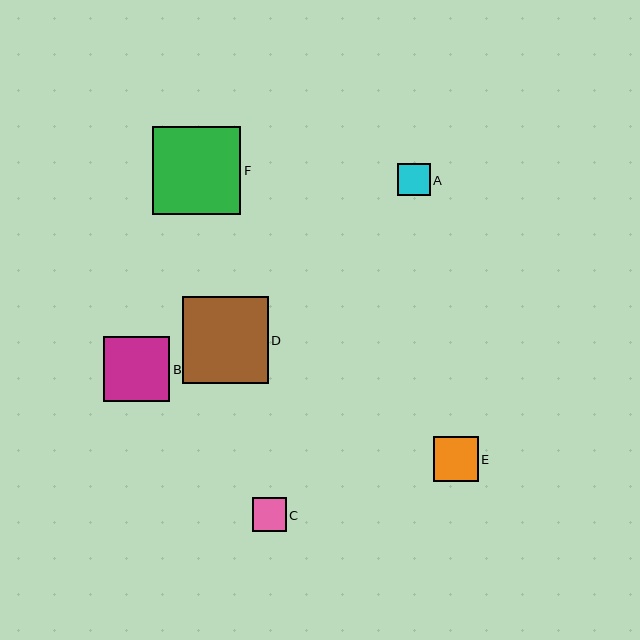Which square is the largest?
Square F is the largest with a size of approximately 89 pixels.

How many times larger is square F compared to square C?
Square F is approximately 2.6 times the size of square C.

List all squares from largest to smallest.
From largest to smallest: F, D, B, E, C, A.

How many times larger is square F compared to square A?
Square F is approximately 2.7 times the size of square A.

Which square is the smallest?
Square A is the smallest with a size of approximately 32 pixels.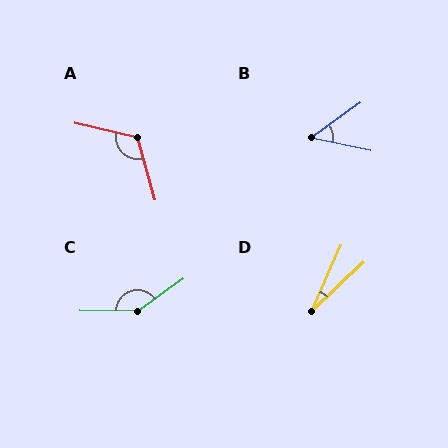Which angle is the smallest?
D, at approximately 23 degrees.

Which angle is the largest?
C, at approximately 144 degrees.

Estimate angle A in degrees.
Approximately 118 degrees.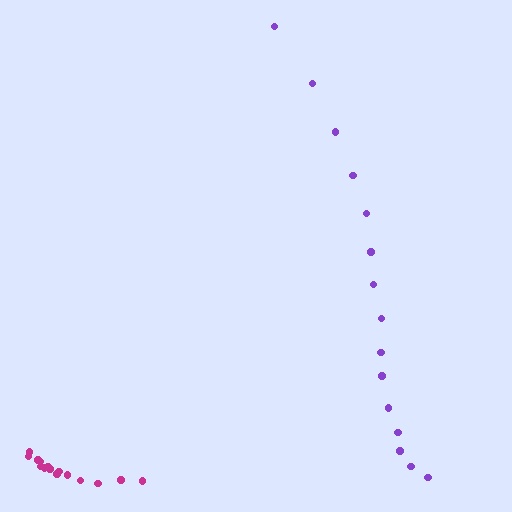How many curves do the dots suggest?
There are 2 distinct paths.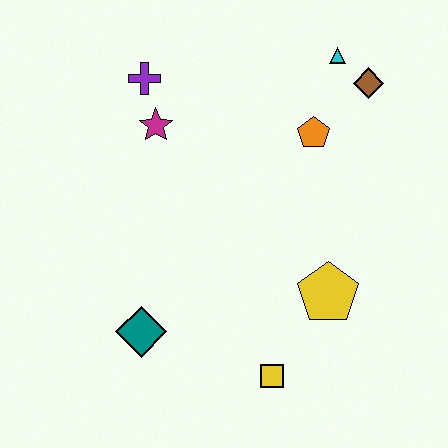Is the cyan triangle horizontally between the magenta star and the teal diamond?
No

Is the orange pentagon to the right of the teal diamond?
Yes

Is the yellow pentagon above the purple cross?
No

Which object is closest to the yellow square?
The yellow pentagon is closest to the yellow square.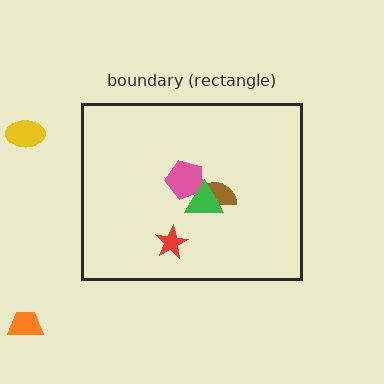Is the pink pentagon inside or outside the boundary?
Inside.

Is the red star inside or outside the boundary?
Inside.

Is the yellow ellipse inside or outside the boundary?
Outside.